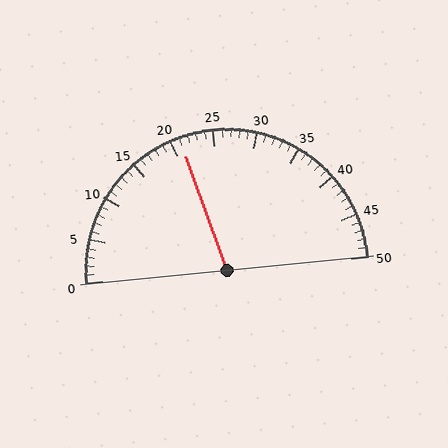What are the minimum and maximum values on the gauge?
The gauge ranges from 0 to 50.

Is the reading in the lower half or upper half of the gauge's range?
The reading is in the lower half of the range (0 to 50).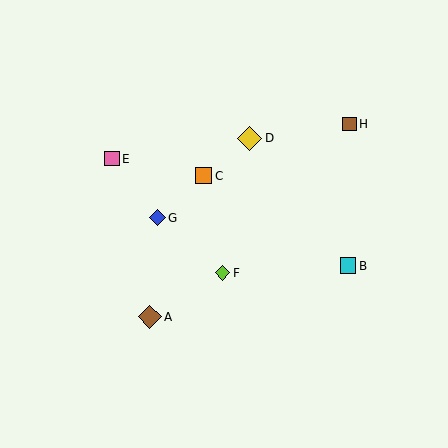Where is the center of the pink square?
The center of the pink square is at (112, 159).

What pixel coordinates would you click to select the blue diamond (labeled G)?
Click at (157, 218) to select the blue diamond G.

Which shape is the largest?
The yellow diamond (labeled D) is the largest.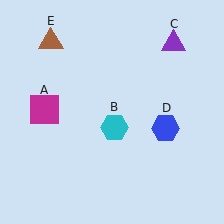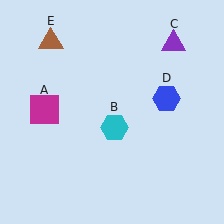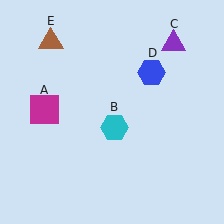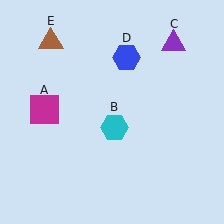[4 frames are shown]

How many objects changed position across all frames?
1 object changed position: blue hexagon (object D).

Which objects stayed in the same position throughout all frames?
Magenta square (object A) and cyan hexagon (object B) and purple triangle (object C) and brown triangle (object E) remained stationary.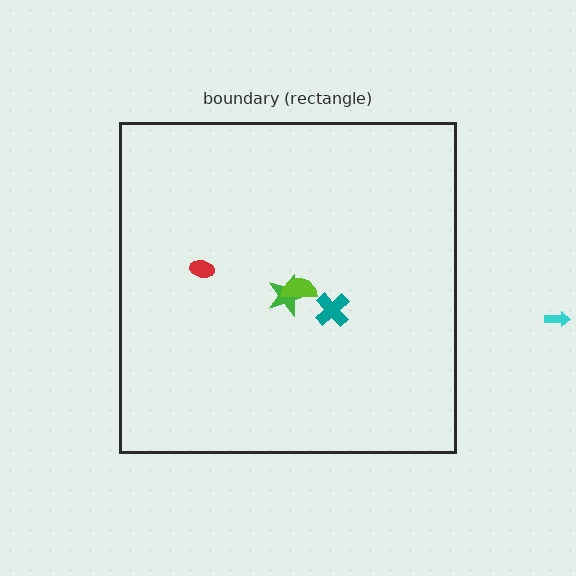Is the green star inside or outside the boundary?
Inside.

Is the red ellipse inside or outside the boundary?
Inside.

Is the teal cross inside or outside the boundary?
Inside.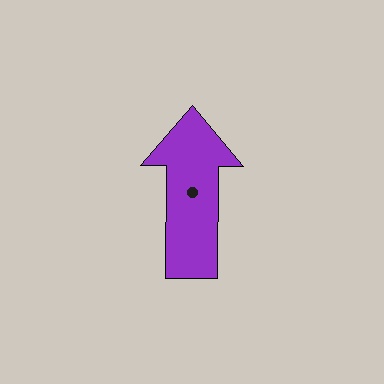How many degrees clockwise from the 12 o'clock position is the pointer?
Approximately 0 degrees.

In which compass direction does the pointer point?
North.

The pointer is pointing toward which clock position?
Roughly 12 o'clock.